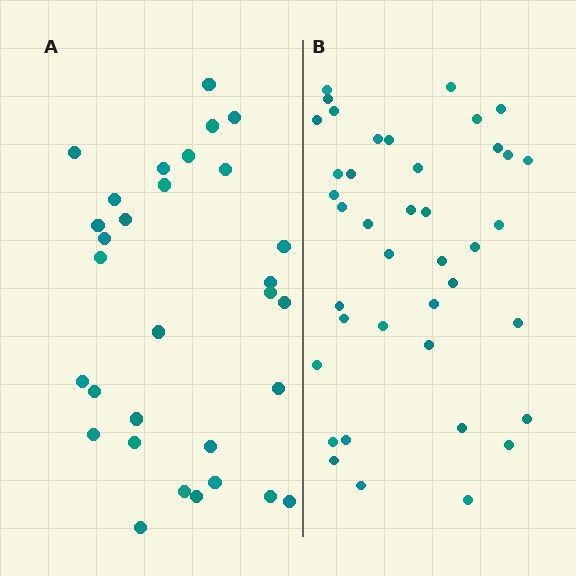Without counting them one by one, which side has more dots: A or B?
Region B (the right region) has more dots.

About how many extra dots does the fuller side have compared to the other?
Region B has roughly 8 or so more dots than region A.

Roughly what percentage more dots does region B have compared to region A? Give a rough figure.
About 30% more.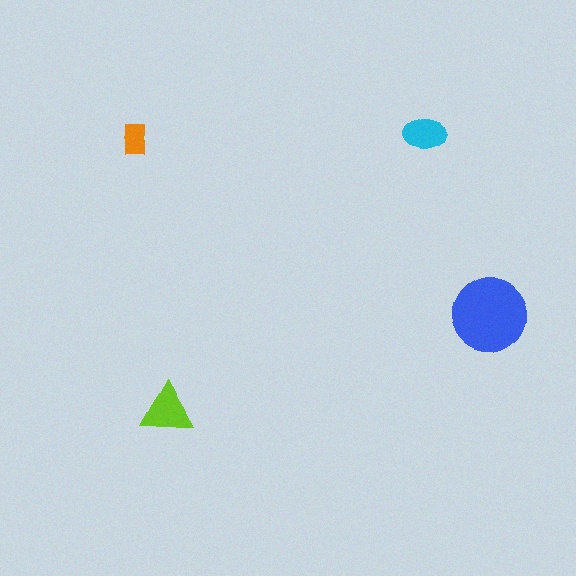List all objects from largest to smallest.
The blue circle, the lime triangle, the cyan ellipse, the orange rectangle.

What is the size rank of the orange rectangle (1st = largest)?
4th.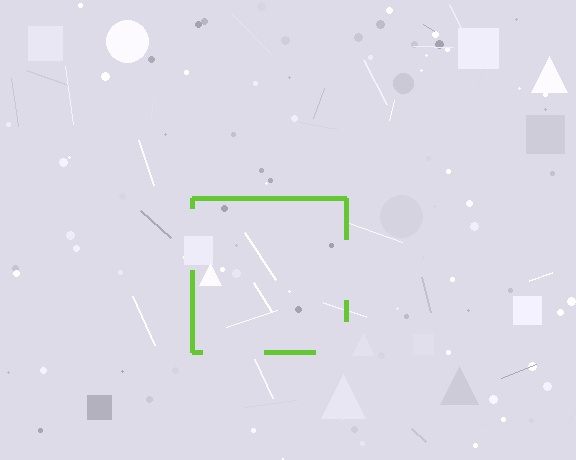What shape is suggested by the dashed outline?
The dashed outline suggests a square.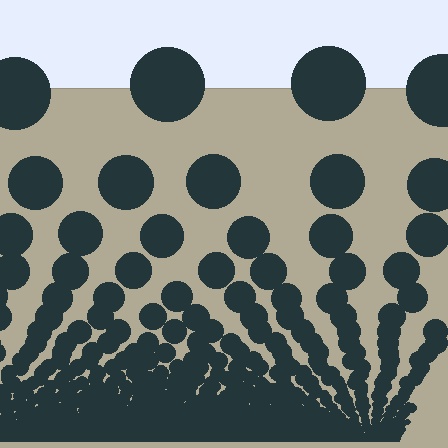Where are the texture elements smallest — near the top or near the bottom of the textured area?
Near the bottom.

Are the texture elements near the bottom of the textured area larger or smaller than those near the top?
Smaller. The gradient is inverted — elements near the bottom are smaller and denser.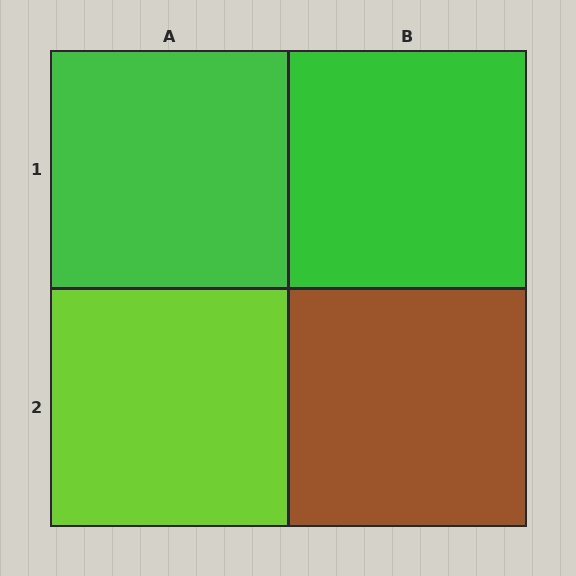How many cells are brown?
1 cell is brown.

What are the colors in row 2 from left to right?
Lime, brown.